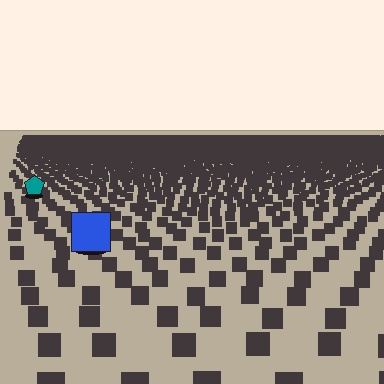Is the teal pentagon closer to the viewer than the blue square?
No. The blue square is closer — you can tell from the texture gradient: the ground texture is coarser near it.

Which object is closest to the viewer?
The blue square is closest. The texture marks near it are larger and more spread out.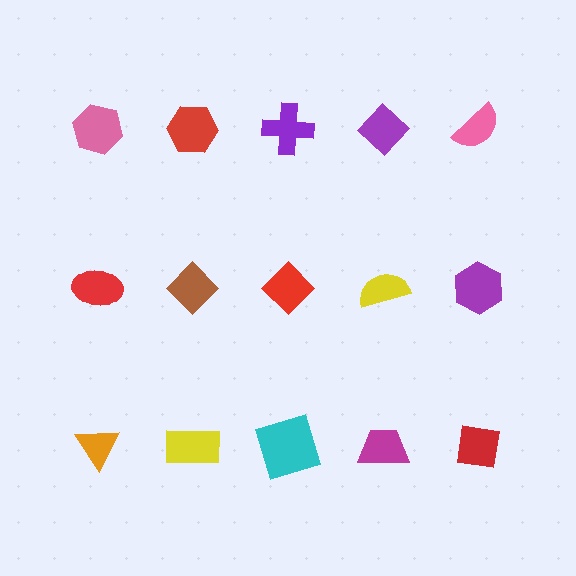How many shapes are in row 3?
5 shapes.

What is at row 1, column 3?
A purple cross.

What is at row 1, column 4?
A purple diamond.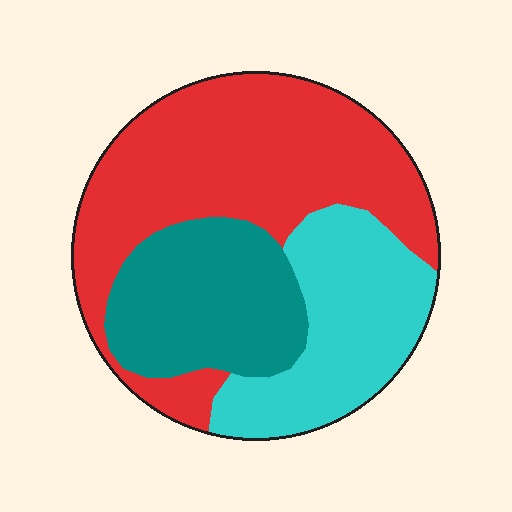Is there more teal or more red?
Red.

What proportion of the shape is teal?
Teal takes up about one quarter (1/4) of the shape.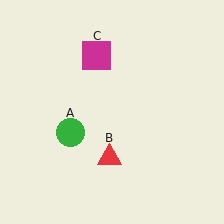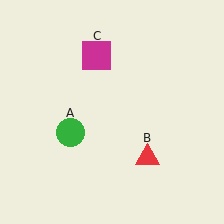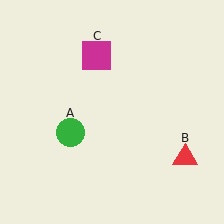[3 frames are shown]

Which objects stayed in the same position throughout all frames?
Green circle (object A) and magenta square (object C) remained stationary.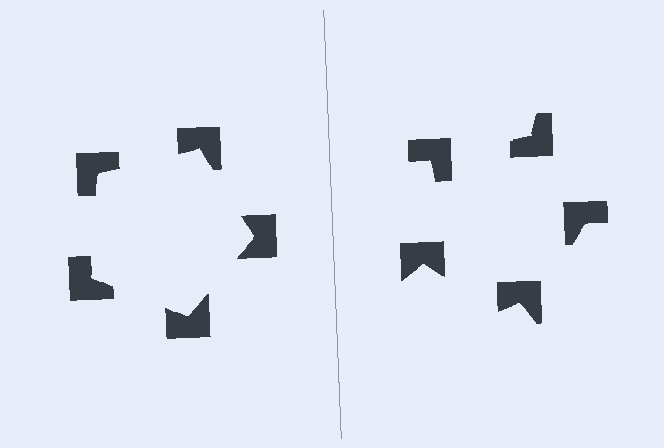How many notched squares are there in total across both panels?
10 — 5 on each side.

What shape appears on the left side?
An illusory pentagon.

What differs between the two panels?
The notched squares are positioned identically on both sides; only the wedge orientations differ. On the left they align to a pentagon; on the right they are misaligned.